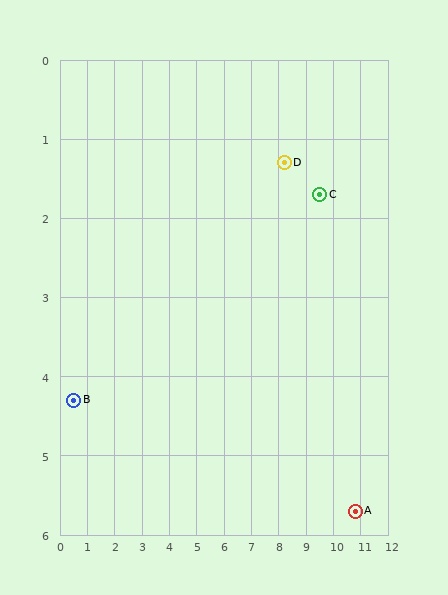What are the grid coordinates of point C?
Point C is at approximately (9.5, 1.7).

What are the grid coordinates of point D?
Point D is at approximately (8.2, 1.3).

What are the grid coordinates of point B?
Point B is at approximately (0.5, 4.3).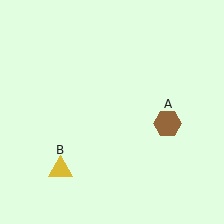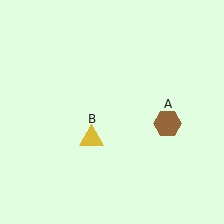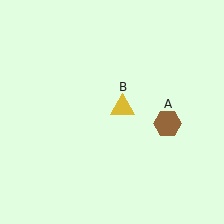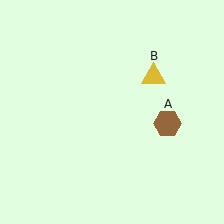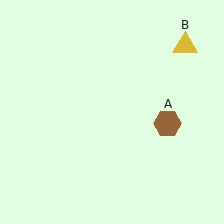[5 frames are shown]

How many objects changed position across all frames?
1 object changed position: yellow triangle (object B).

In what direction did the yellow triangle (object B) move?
The yellow triangle (object B) moved up and to the right.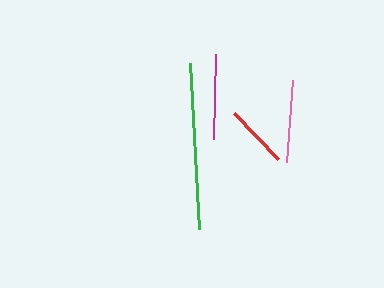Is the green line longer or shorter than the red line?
The green line is longer than the red line.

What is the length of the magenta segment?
The magenta segment is approximately 86 pixels long.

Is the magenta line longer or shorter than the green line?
The green line is longer than the magenta line.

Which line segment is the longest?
The green line is the longest at approximately 166 pixels.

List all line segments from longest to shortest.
From longest to shortest: green, magenta, pink, red.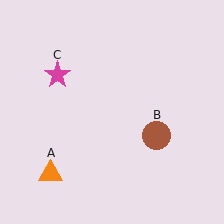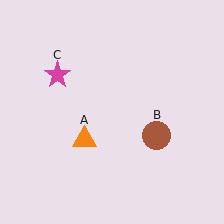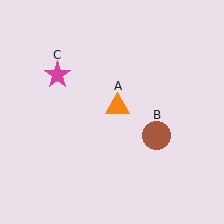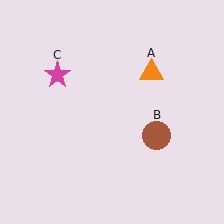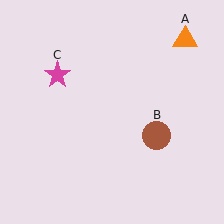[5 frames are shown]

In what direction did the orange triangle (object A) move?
The orange triangle (object A) moved up and to the right.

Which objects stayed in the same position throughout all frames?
Brown circle (object B) and magenta star (object C) remained stationary.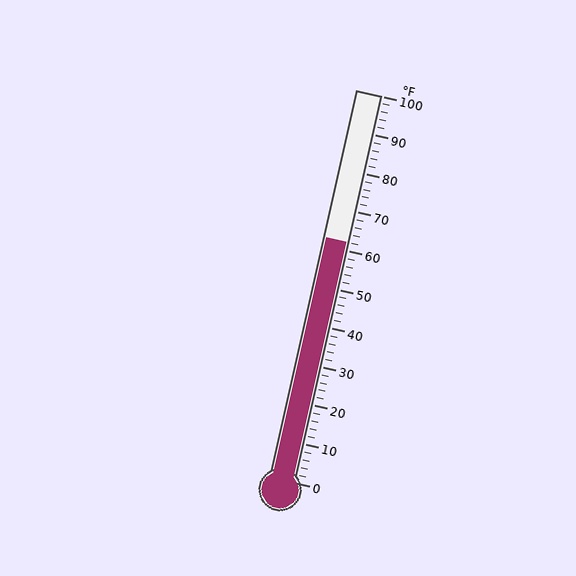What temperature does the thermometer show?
The thermometer shows approximately 62°F.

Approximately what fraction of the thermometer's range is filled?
The thermometer is filled to approximately 60% of its range.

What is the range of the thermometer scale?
The thermometer scale ranges from 0°F to 100°F.